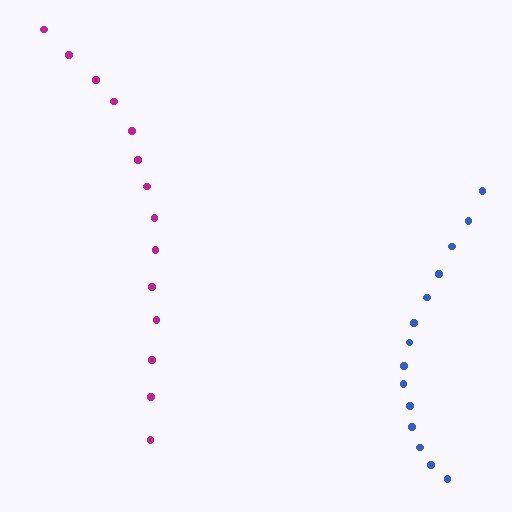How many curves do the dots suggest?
There are 2 distinct paths.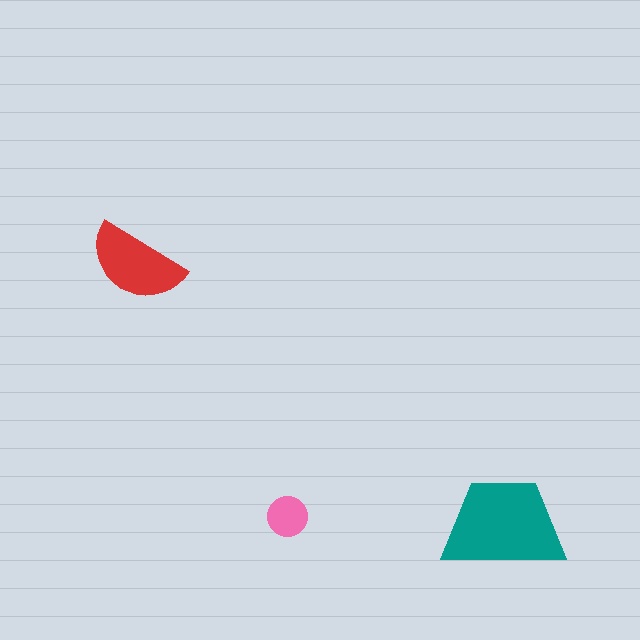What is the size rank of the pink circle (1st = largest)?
3rd.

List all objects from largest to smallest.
The teal trapezoid, the red semicircle, the pink circle.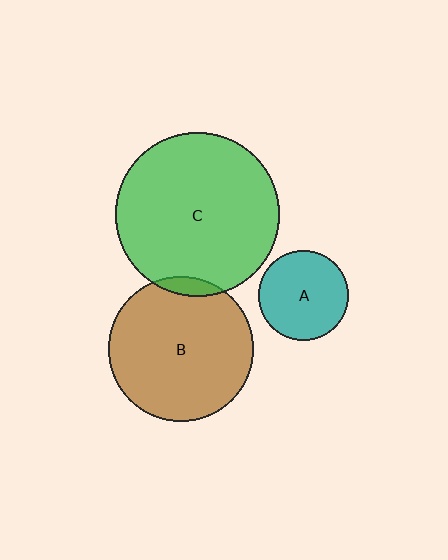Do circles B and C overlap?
Yes.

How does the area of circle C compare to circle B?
Approximately 1.3 times.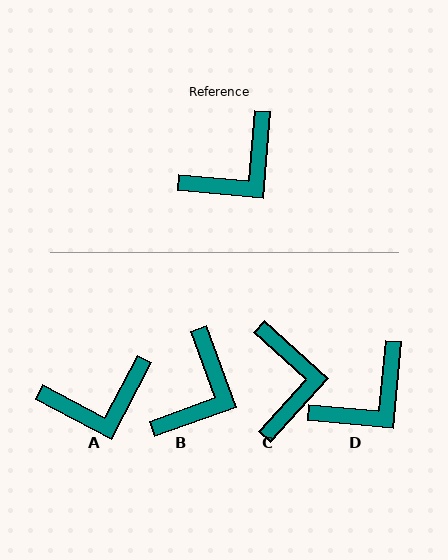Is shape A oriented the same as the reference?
No, it is off by about 22 degrees.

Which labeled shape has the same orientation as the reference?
D.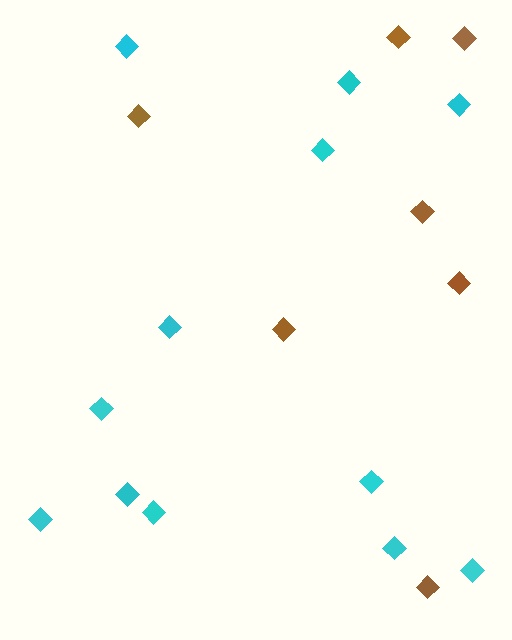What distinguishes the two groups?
There are 2 groups: one group of cyan diamonds (12) and one group of brown diamonds (7).